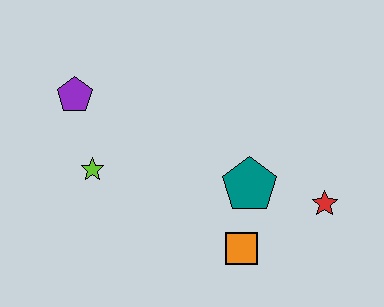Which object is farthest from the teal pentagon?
The purple pentagon is farthest from the teal pentagon.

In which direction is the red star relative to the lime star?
The red star is to the right of the lime star.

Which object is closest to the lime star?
The purple pentagon is closest to the lime star.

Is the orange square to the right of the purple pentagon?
Yes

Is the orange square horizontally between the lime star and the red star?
Yes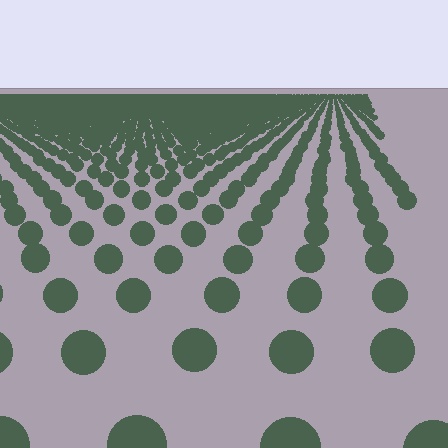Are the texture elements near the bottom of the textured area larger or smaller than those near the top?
Larger. Near the bottom, elements are closer to the viewer and appear at a bigger on-screen size.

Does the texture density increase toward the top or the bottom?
Density increases toward the top.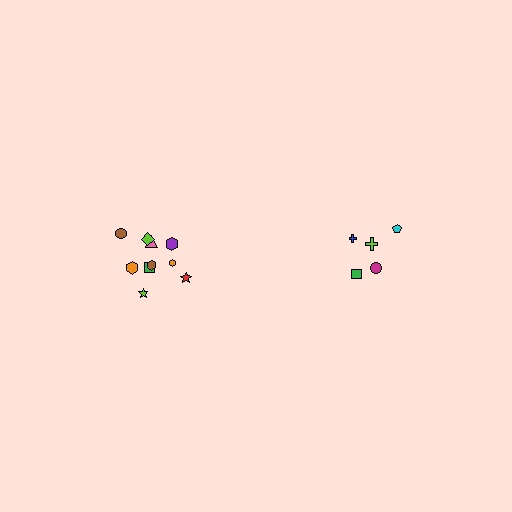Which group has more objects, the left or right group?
The left group.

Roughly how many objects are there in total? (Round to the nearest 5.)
Roughly 15 objects in total.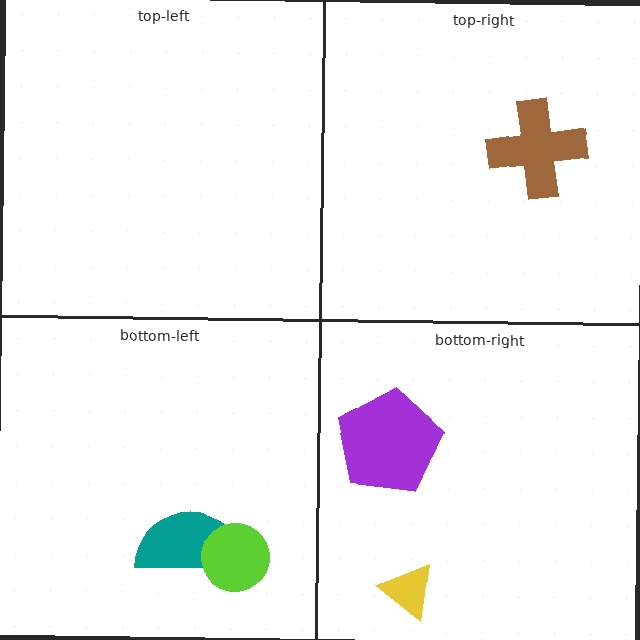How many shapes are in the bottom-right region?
2.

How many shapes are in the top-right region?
1.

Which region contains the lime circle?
The bottom-left region.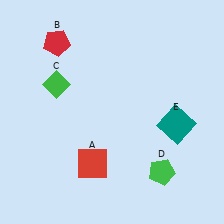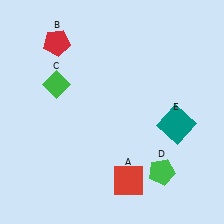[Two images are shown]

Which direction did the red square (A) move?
The red square (A) moved right.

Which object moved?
The red square (A) moved right.